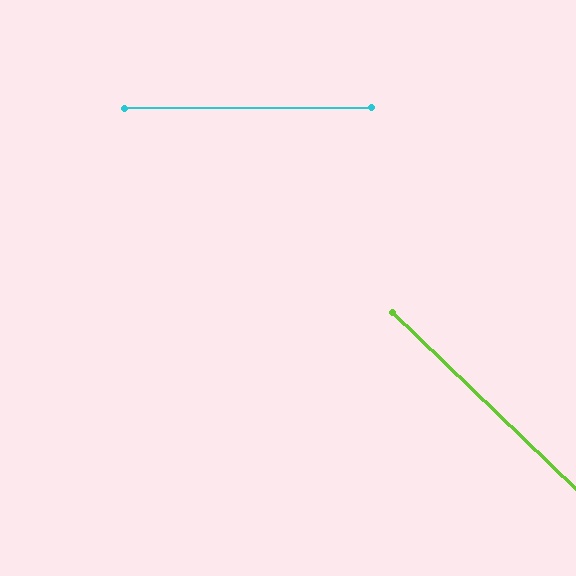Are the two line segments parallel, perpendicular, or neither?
Neither parallel nor perpendicular — they differ by about 44°.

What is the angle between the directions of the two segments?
Approximately 44 degrees.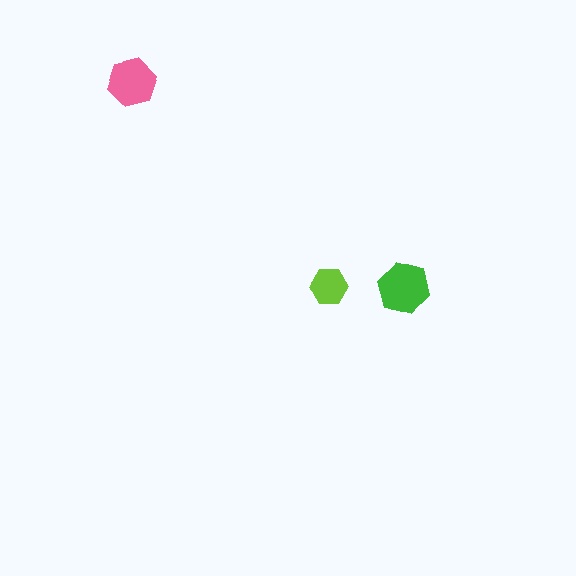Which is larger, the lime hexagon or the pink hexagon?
The pink one.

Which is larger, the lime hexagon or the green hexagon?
The green one.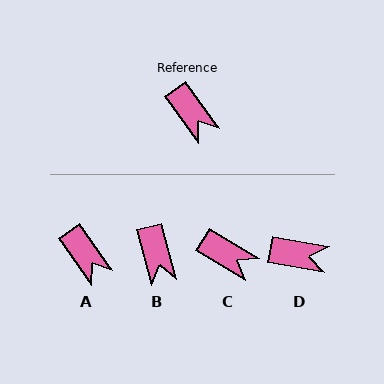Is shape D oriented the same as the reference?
No, it is off by about 44 degrees.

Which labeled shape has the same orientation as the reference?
A.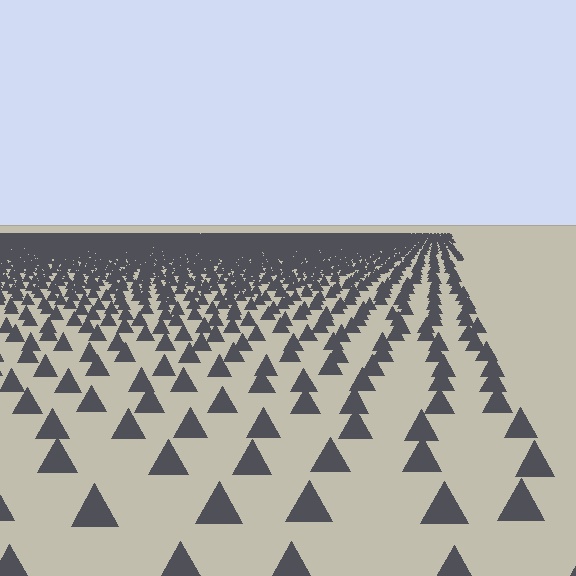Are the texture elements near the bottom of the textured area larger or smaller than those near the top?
Larger. Near the bottom, elements are closer to the viewer and appear at a bigger on-screen size.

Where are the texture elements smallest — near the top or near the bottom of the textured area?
Near the top.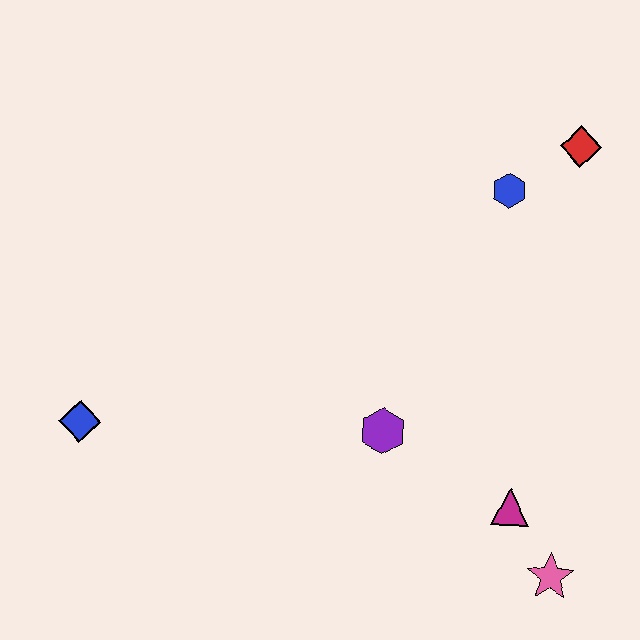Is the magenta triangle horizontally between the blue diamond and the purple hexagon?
No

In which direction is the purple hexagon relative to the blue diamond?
The purple hexagon is to the right of the blue diamond.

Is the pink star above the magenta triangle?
No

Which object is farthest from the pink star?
The blue diamond is farthest from the pink star.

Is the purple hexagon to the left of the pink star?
Yes